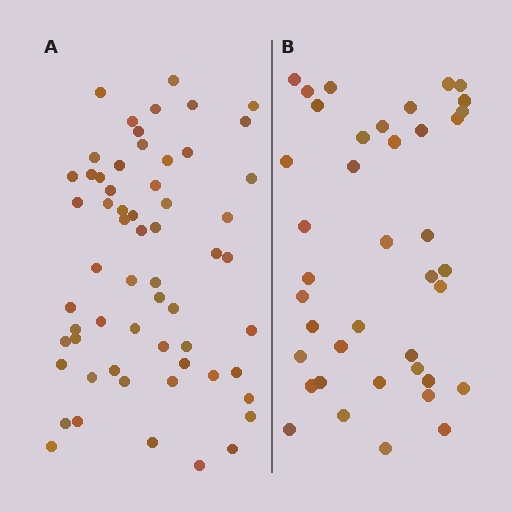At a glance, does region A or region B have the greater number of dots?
Region A (the left region) has more dots.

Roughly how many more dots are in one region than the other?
Region A has approximately 20 more dots than region B.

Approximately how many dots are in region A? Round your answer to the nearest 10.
About 60 dots.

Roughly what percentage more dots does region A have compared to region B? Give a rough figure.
About 50% more.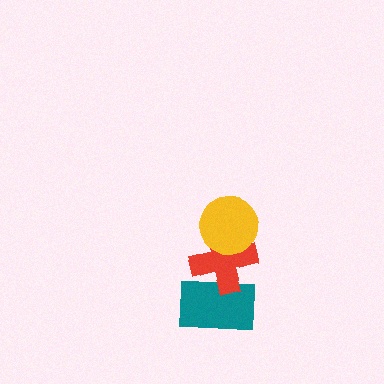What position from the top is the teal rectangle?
The teal rectangle is 3rd from the top.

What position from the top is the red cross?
The red cross is 2nd from the top.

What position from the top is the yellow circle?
The yellow circle is 1st from the top.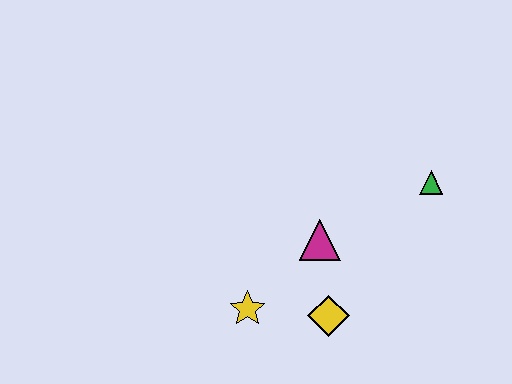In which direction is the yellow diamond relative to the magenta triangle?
The yellow diamond is below the magenta triangle.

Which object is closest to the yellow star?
The yellow diamond is closest to the yellow star.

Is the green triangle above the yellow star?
Yes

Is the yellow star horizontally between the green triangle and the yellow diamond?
No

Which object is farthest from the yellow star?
The green triangle is farthest from the yellow star.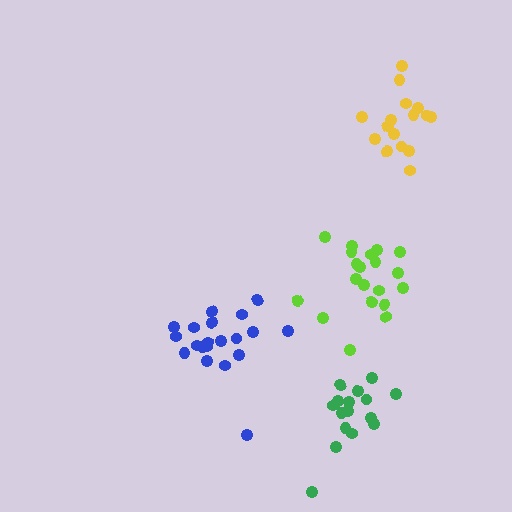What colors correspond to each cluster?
The clusters are colored: yellow, lime, blue, green.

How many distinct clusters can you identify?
There are 4 distinct clusters.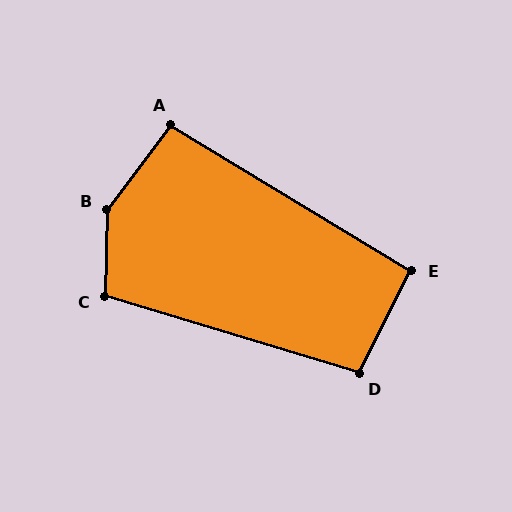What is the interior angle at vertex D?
Approximately 100 degrees (obtuse).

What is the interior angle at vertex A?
Approximately 96 degrees (obtuse).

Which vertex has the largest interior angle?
B, at approximately 144 degrees.